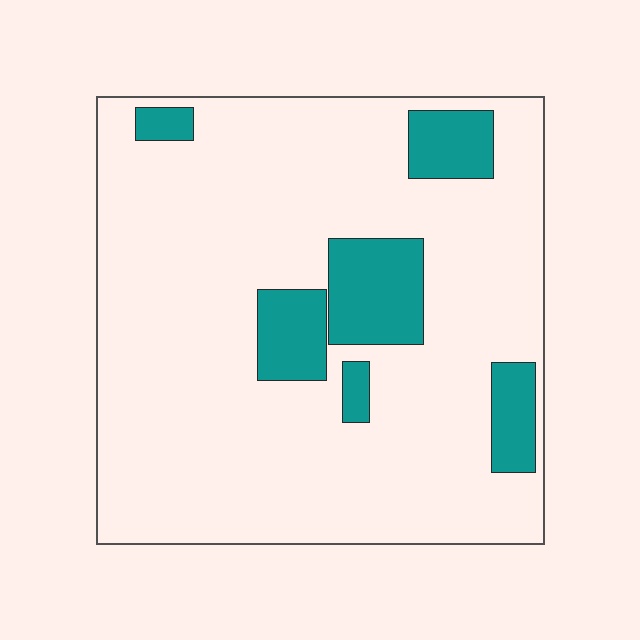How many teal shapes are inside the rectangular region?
6.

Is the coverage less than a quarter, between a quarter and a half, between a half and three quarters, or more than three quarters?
Less than a quarter.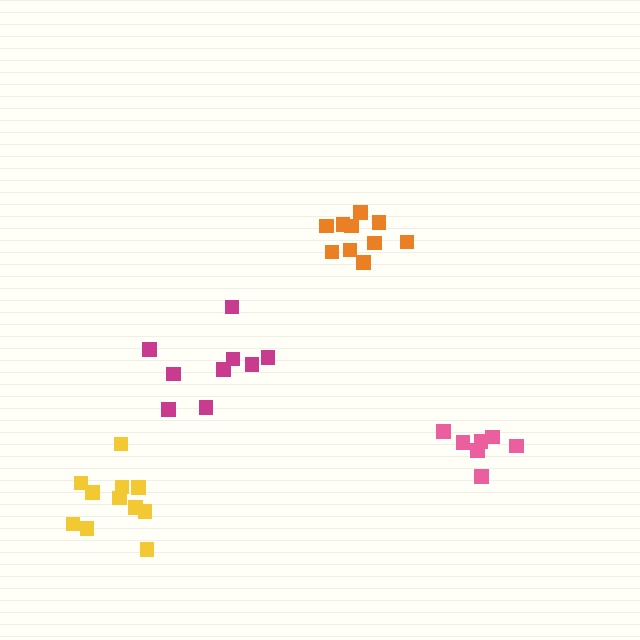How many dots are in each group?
Group 1: 11 dots, Group 2: 10 dots, Group 3: 7 dots, Group 4: 9 dots (37 total).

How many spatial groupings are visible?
There are 4 spatial groupings.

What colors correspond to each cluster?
The clusters are colored: yellow, orange, pink, magenta.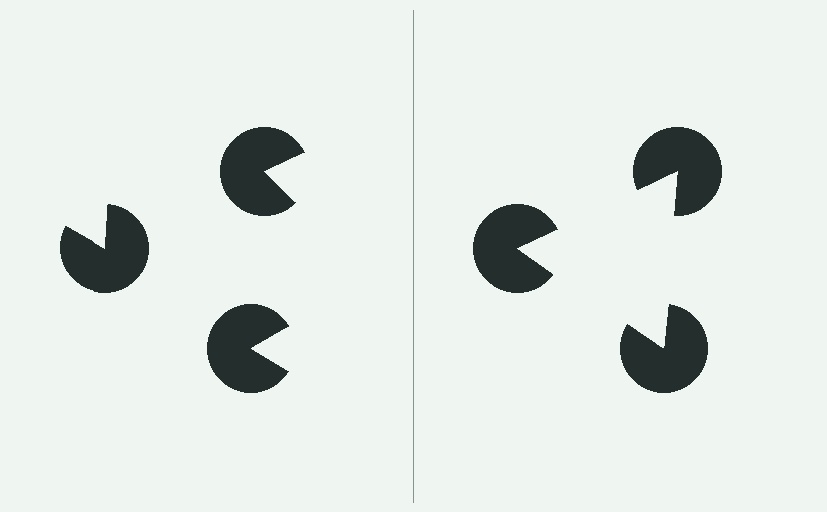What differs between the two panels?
The pac-man discs are positioned identically on both sides; only the wedge orientations differ. On the right they align to a triangle; on the left they are misaligned.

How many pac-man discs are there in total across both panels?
6 — 3 on each side.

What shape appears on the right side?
An illusory triangle.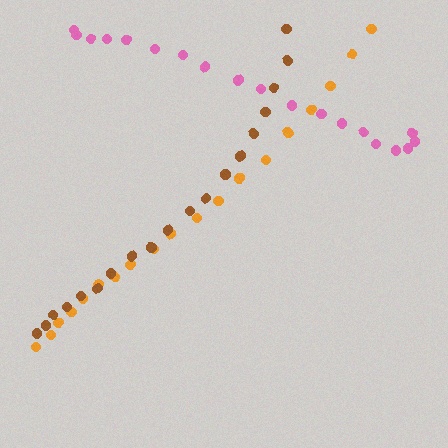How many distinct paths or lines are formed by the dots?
There are 3 distinct paths.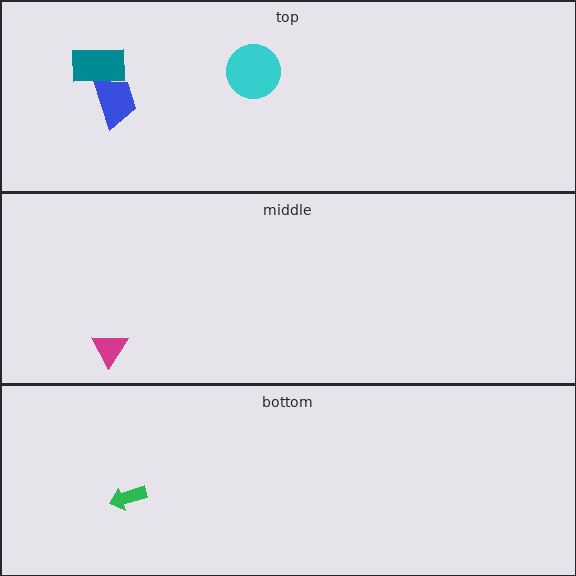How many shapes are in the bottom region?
1.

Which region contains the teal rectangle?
The top region.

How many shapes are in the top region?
3.